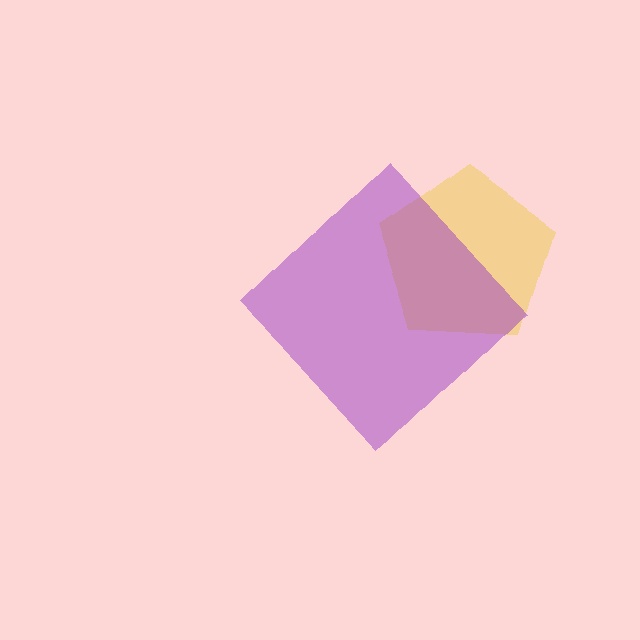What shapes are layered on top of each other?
The layered shapes are: a yellow pentagon, a purple diamond.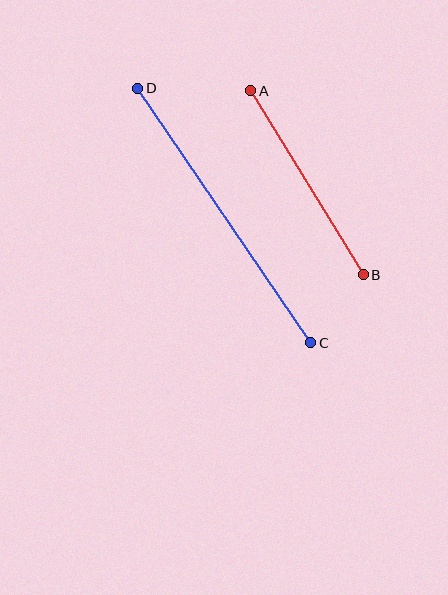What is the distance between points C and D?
The distance is approximately 308 pixels.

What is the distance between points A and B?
The distance is approximately 216 pixels.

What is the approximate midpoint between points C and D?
The midpoint is at approximately (224, 216) pixels.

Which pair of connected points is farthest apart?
Points C and D are farthest apart.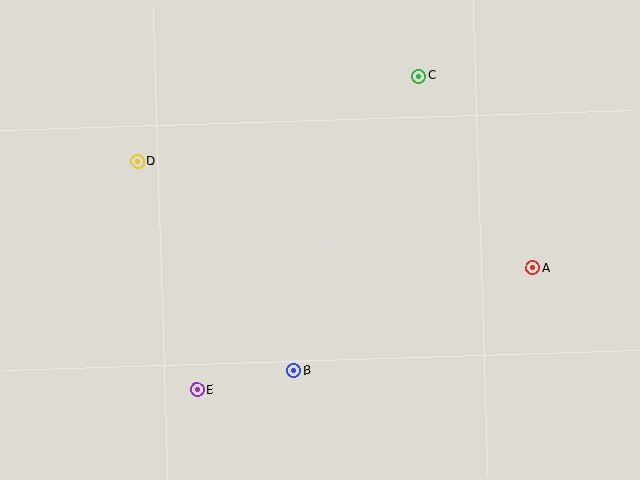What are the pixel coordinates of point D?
Point D is at (138, 161).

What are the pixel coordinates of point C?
Point C is at (419, 76).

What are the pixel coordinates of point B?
Point B is at (294, 371).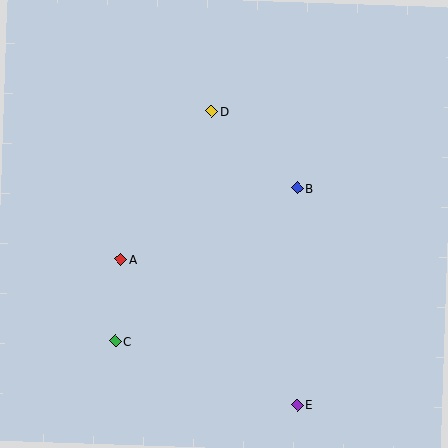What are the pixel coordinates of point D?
Point D is at (211, 111).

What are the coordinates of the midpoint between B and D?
The midpoint between B and D is at (254, 150).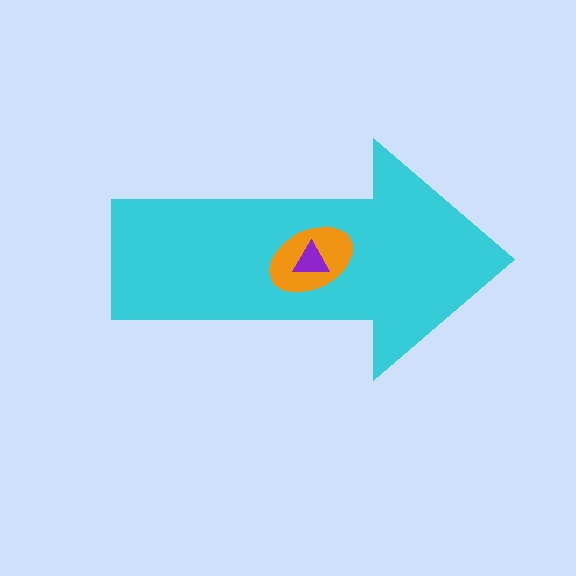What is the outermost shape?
The cyan arrow.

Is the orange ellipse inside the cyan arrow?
Yes.